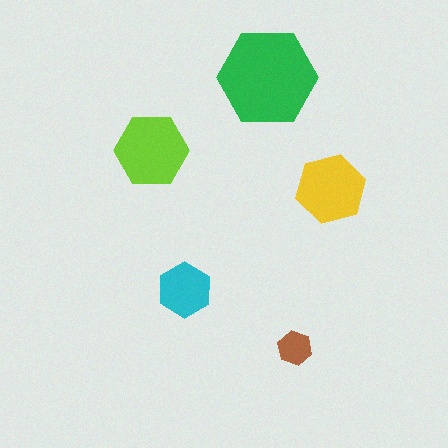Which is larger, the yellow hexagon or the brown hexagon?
The yellow one.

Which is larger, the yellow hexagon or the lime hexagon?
The lime one.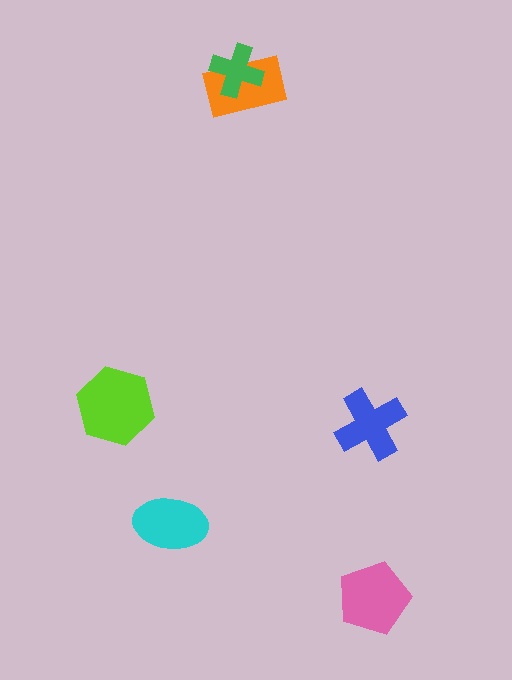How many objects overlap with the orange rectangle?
1 object overlaps with the orange rectangle.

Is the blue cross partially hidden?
No, no other shape covers it.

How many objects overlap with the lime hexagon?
0 objects overlap with the lime hexagon.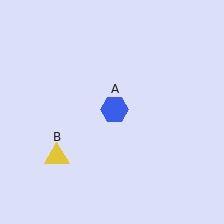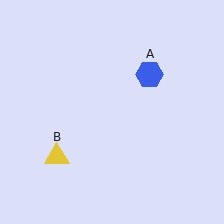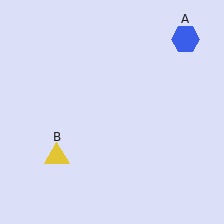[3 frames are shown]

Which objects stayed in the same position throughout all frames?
Yellow triangle (object B) remained stationary.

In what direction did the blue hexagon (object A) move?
The blue hexagon (object A) moved up and to the right.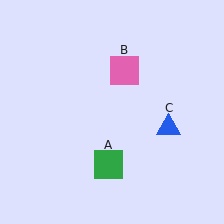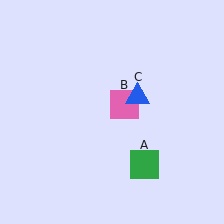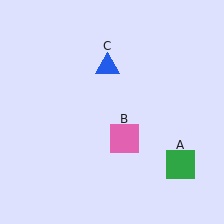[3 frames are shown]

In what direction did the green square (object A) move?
The green square (object A) moved right.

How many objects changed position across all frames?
3 objects changed position: green square (object A), pink square (object B), blue triangle (object C).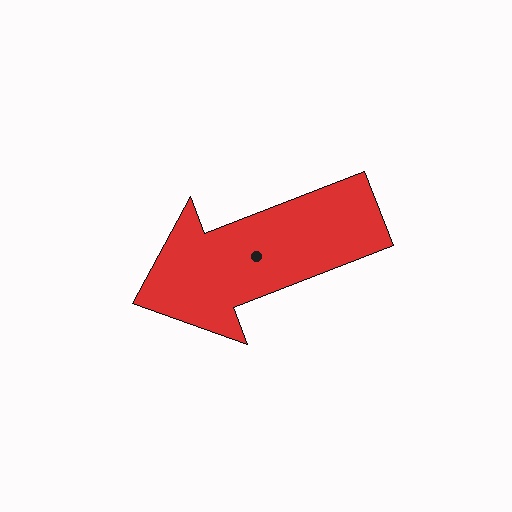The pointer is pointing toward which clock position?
Roughly 8 o'clock.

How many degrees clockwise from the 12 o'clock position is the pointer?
Approximately 249 degrees.